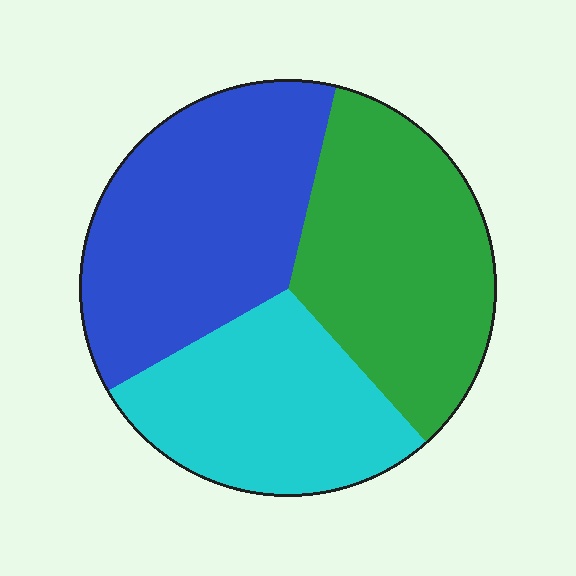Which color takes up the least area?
Cyan, at roughly 30%.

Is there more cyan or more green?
Green.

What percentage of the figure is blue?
Blue covers about 35% of the figure.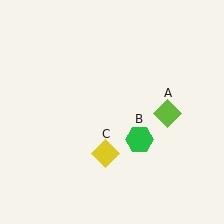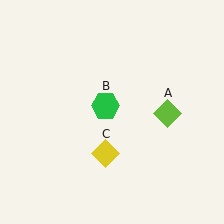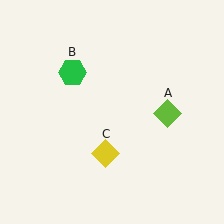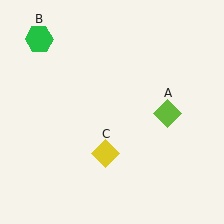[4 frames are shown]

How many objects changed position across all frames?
1 object changed position: green hexagon (object B).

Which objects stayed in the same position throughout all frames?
Lime diamond (object A) and yellow diamond (object C) remained stationary.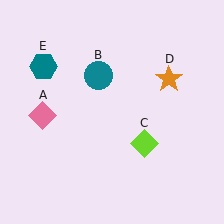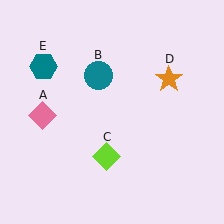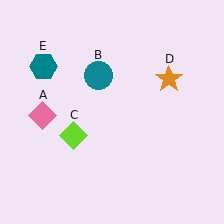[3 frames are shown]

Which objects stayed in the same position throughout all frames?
Pink diamond (object A) and teal circle (object B) and orange star (object D) and teal hexagon (object E) remained stationary.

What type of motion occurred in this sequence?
The lime diamond (object C) rotated clockwise around the center of the scene.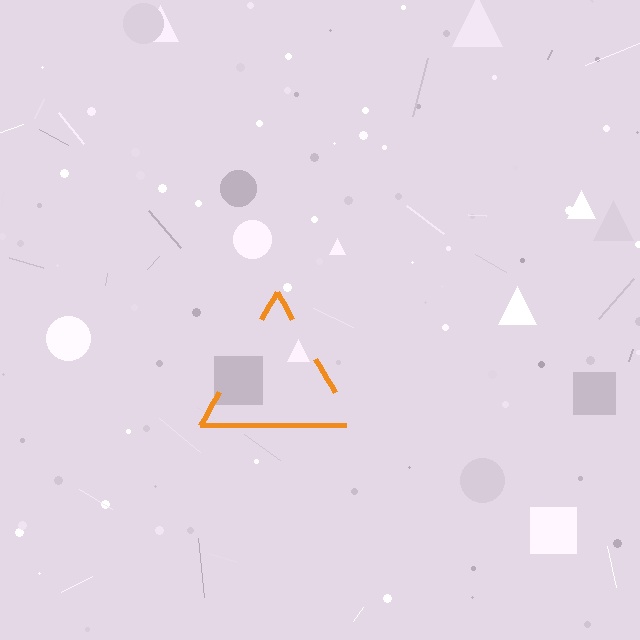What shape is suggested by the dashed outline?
The dashed outline suggests a triangle.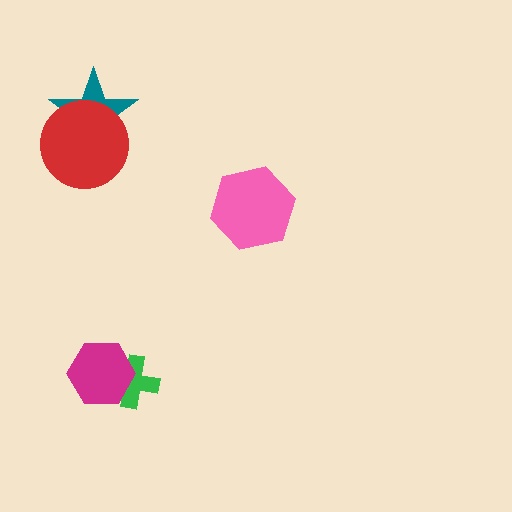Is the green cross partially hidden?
Yes, it is partially covered by another shape.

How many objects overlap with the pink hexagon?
0 objects overlap with the pink hexagon.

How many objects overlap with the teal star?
1 object overlaps with the teal star.